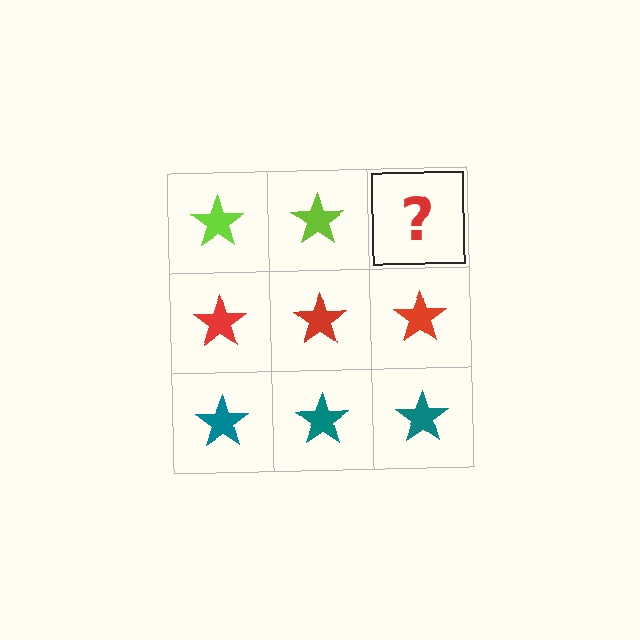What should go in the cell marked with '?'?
The missing cell should contain a lime star.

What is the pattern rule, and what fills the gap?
The rule is that each row has a consistent color. The gap should be filled with a lime star.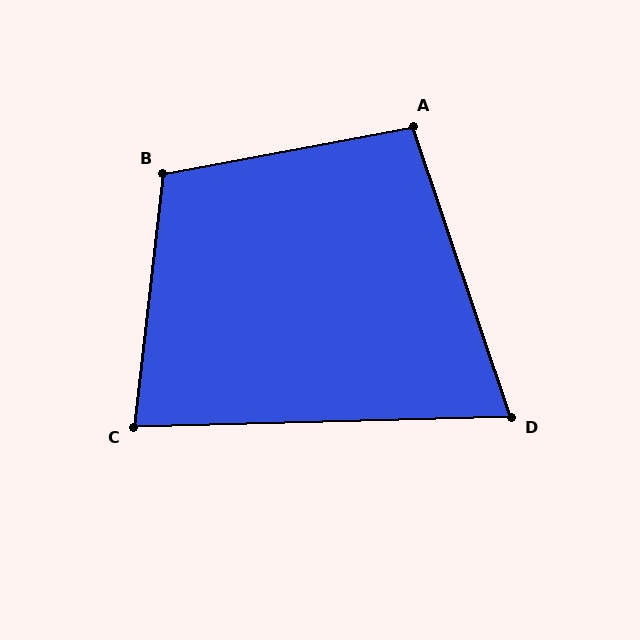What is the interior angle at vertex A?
Approximately 98 degrees (obtuse).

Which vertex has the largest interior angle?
B, at approximately 107 degrees.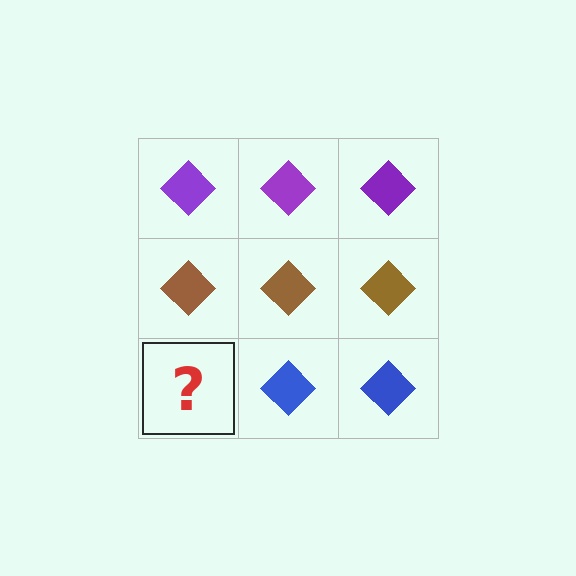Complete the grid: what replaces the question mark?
The question mark should be replaced with a blue diamond.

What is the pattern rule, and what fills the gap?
The rule is that each row has a consistent color. The gap should be filled with a blue diamond.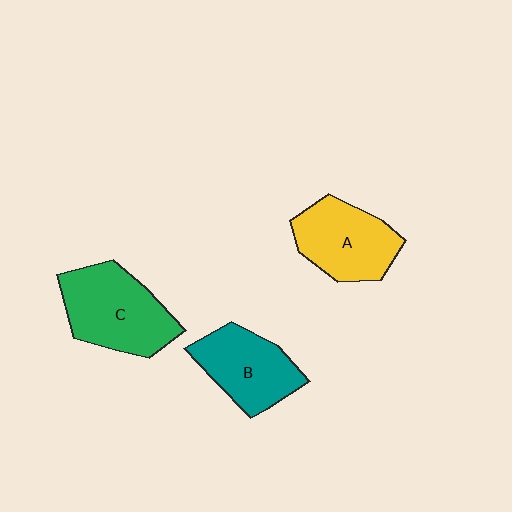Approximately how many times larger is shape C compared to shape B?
Approximately 1.2 times.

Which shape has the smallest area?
Shape B (teal).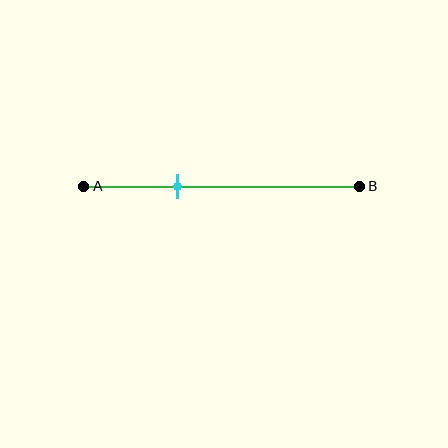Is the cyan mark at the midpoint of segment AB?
No, the mark is at about 35% from A, not at the 50% midpoint.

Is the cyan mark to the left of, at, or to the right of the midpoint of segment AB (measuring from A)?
The cyan mark is to the left of the midpoint of segment AB.